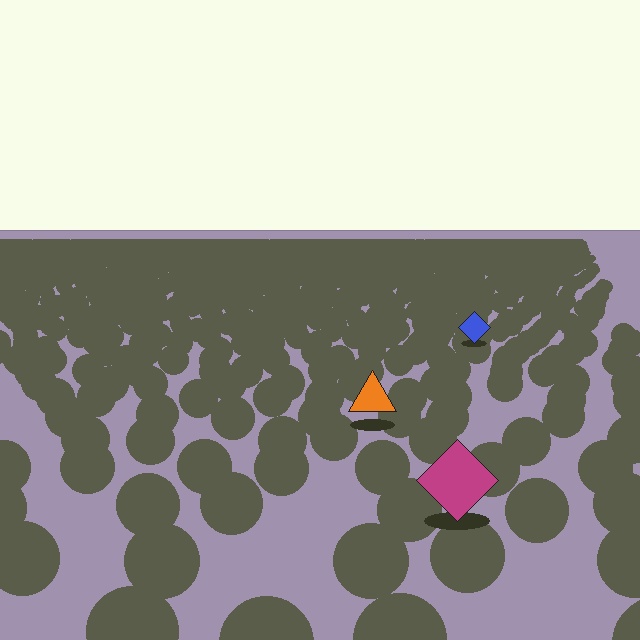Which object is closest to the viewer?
The magenta diamond is closest. The texture marks near it are larger and more spread out.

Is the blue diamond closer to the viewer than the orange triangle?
No. The orange triangle is closer — you can tell from the texture gradient: the ground texture is coarser near it.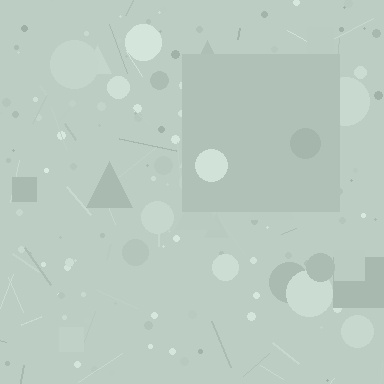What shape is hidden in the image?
A square is hidden in the image.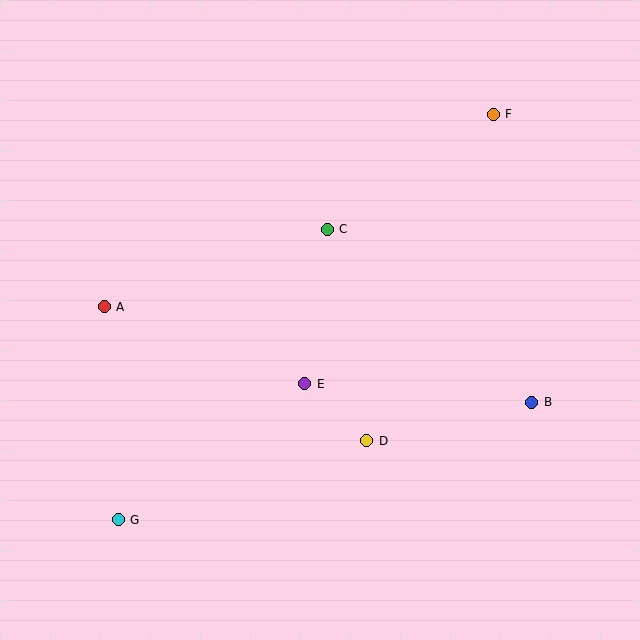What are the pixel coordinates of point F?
Point F is at (493, 114).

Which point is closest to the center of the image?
Point E at (305, 384) is closest to the center.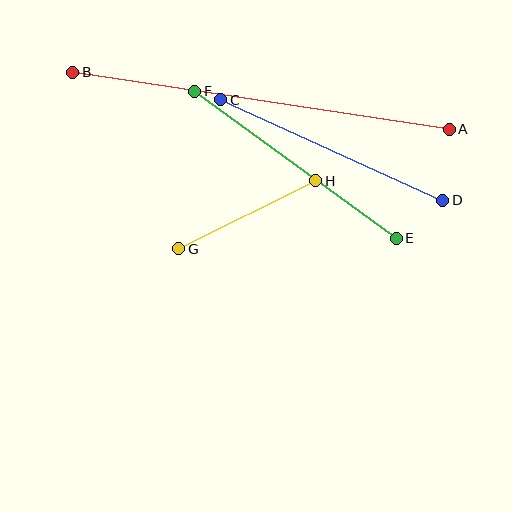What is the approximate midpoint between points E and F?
The midpoint is at approximately (295, 165) pixels.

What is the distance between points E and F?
The distance is approximately 249 pixels.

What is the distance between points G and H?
The distance is approximately 153 pixels.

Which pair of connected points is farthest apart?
Points A and B are farthest apart.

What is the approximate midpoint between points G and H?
The midpoint is at approximately (247, 215) pixels.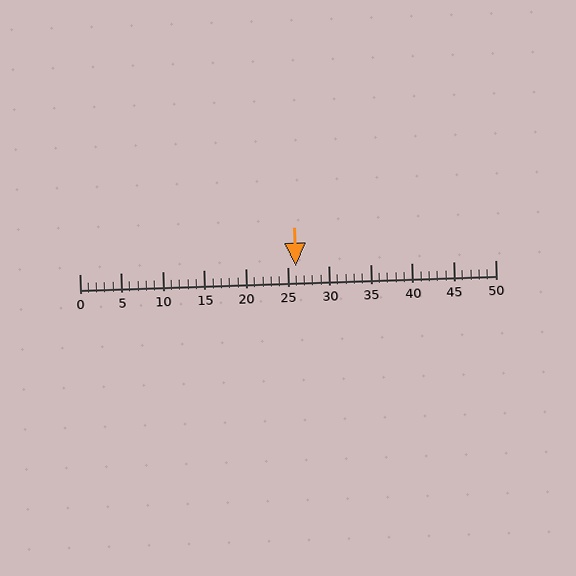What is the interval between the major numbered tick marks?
The major tick marks are spaced 5 units apart.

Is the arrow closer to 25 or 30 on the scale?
The arrow is closer to 25.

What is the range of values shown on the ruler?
The ruler shows values from 0 to 50.